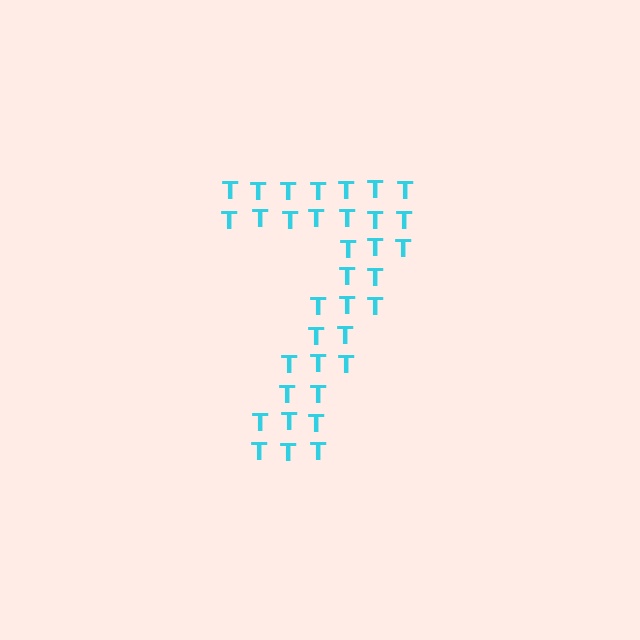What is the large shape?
The large shape is the digit 7.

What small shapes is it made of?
It is made of small letter T's.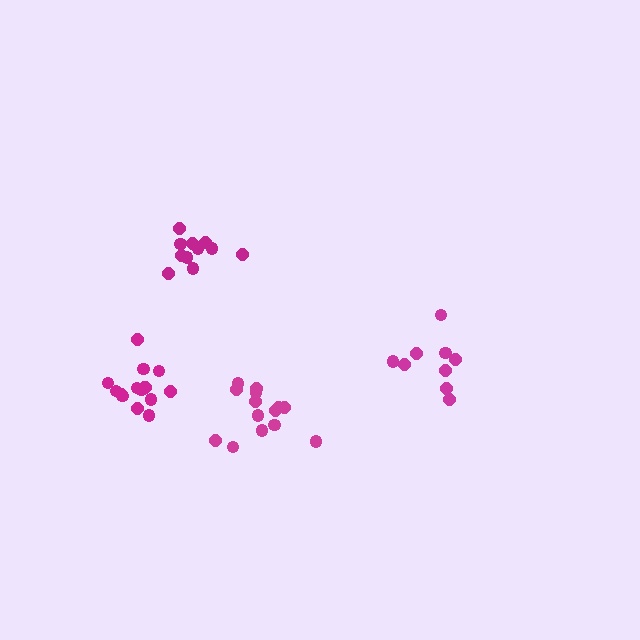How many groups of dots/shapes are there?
There are 4 groups.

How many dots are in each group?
Group 1: 15 dots, Group 2: 9 dots, Group 3: 11 dots, Group 4: 14 dots (49 total).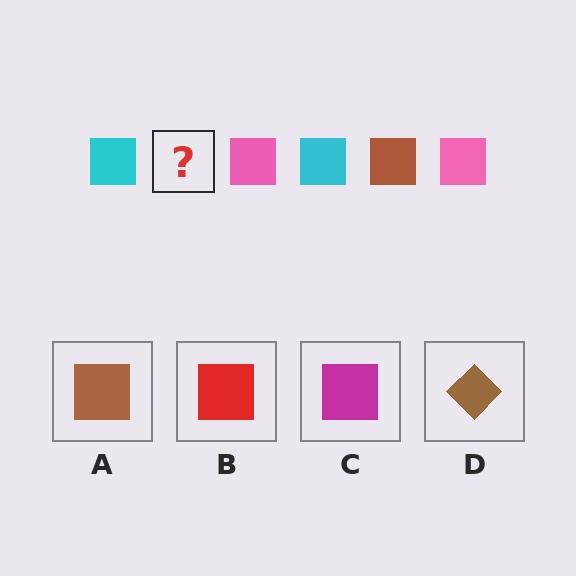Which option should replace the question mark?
Option A.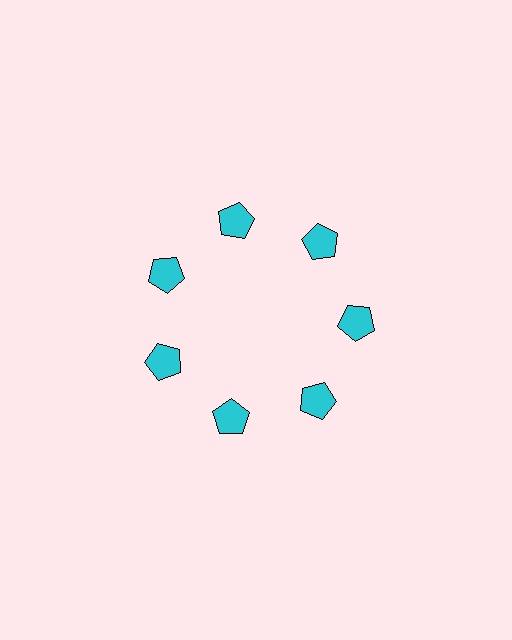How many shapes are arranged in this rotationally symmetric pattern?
There are 7 shapes, arranged in 7 groups of 1.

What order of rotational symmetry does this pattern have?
This pattern has 7-fold rotational symmetry.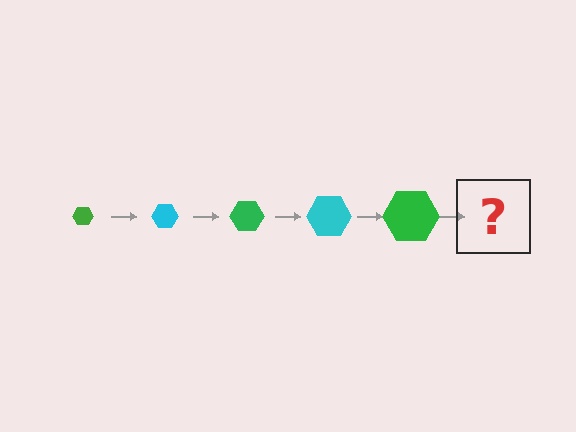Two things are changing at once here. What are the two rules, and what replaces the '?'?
The two rules are that the hexagon grows larger each step and the color cycles through green and cyan. The '?' should be a cyan hexagon, larger than the previous one.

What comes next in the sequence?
The next element should be a cyan hexagon, larger than the previous one.